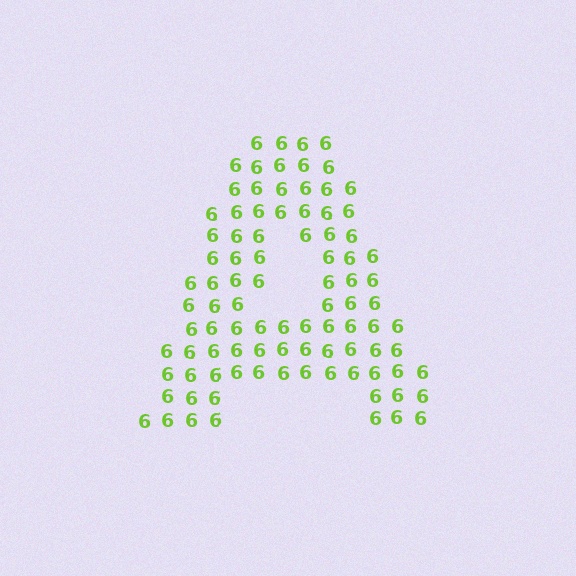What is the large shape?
The large shape is the letter A.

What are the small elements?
The small elements are digit 6's.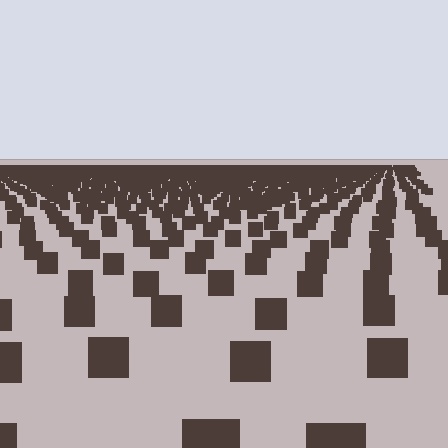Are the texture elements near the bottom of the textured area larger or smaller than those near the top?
Larger. Near the bottom, elements are closer to the viewer and appear at a bigger on-screen size.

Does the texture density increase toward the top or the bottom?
Density increases toward the top.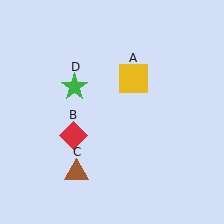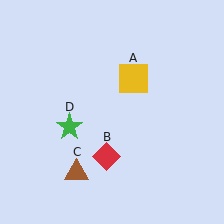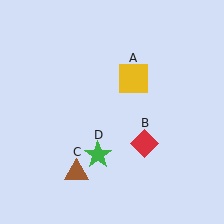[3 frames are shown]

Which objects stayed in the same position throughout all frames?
Yellow square (object A) and brown triangle (object C) remained stationary.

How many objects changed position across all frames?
2 objects changed position: red diamond (object B), green star (object D).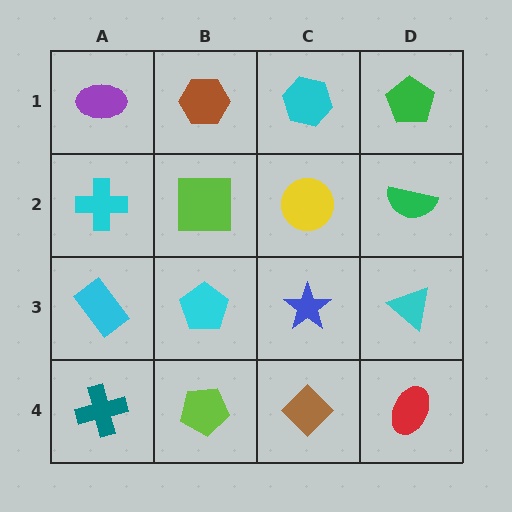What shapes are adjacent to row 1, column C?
A yellow circle (row 2, column C), a brown hexagon (row 1, column B), a green pentagon (row 1, column D).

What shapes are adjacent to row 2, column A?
A purple ellipse (row 1, column A), a cyan rectangle (row 3, column A), a lime square (row 2, column B).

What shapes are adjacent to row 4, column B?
A cyan pentagon (row 3, column B), a teal cross (row 4, column A), a brown diamond (row 4, column C).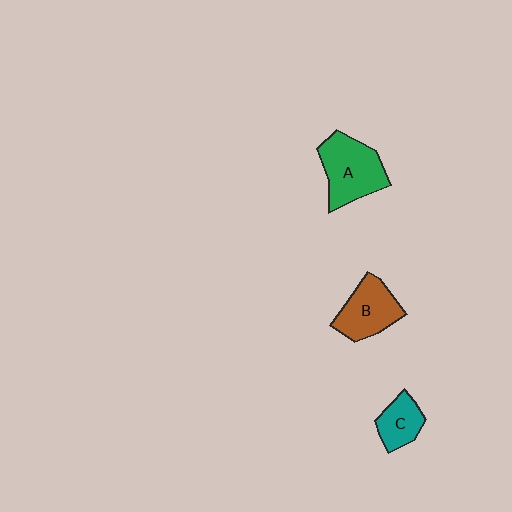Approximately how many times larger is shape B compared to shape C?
Approximately 1.5 times.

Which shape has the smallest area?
Shape C (teal).